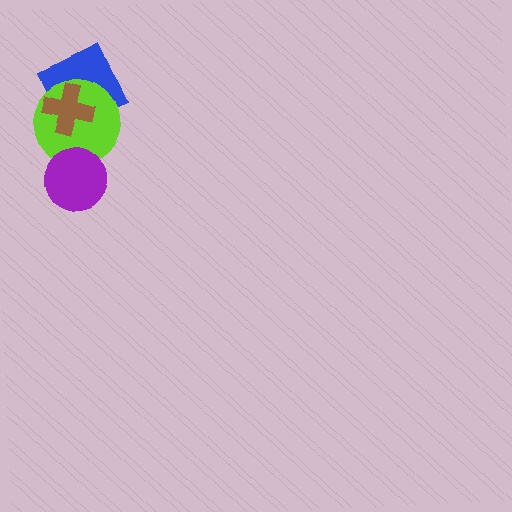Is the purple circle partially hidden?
No, no other shape covers it.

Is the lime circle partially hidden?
Yes, it is partially covered by another shape.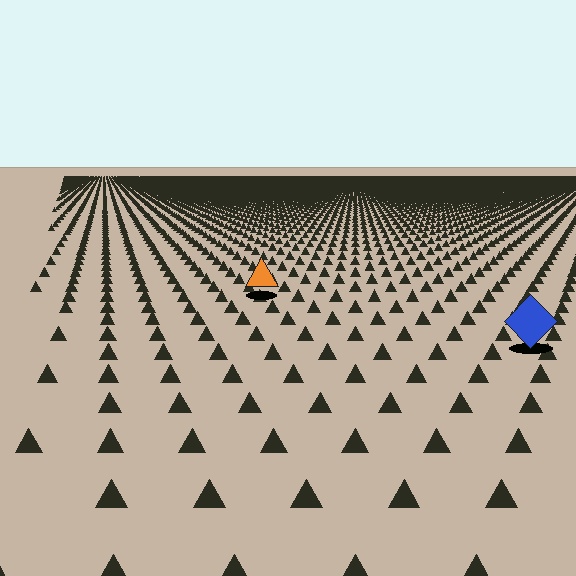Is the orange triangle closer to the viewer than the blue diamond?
No. The blue diamond is closer — you can tell from the texture gradient: the ground texture is coarser near it.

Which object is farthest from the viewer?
The orange triangle is farthest from the viewer. It appears smaller and the ground texture around it is denser.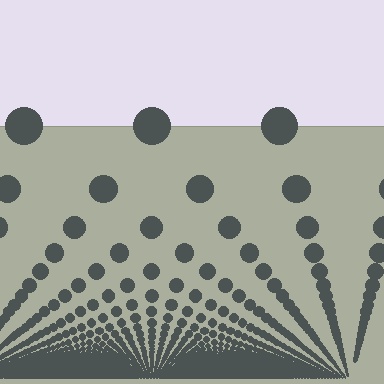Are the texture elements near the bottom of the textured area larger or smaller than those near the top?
Smaller. The gradient is inverted — elements near the bottom are smaller and denser.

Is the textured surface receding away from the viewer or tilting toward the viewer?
The surface appears to tilt toward the viewer. Texture elements get larger and sparser toward the top.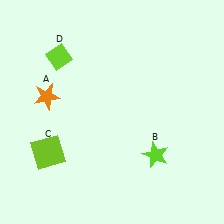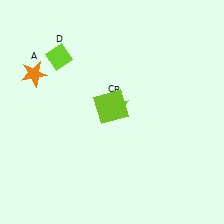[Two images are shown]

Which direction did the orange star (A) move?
The orange star (A) moved up.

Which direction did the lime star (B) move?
The lime star (B) moved up.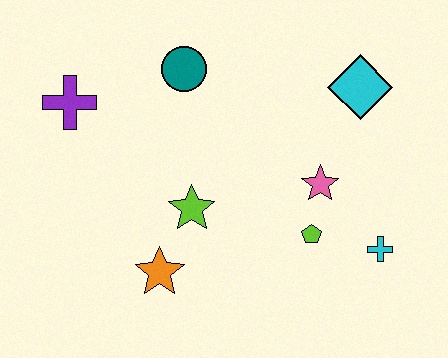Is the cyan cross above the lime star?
No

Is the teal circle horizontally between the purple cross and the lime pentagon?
Yes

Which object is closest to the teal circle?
The purple cross is closest to the teal circle.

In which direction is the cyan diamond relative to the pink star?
The cyan diamond is above the pink star.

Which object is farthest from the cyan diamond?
The purple cross is farthest from the cyan diamond.